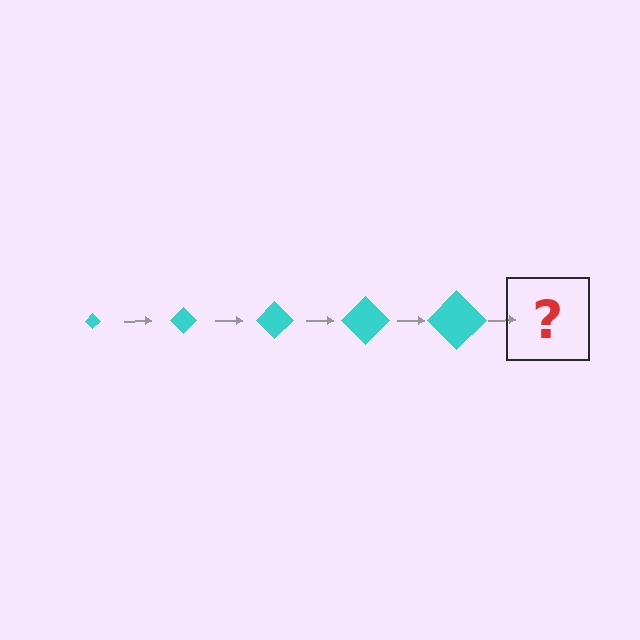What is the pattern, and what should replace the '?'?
The pattern is that the diamond gets progressively larger each step. The '?' should be a cyan diamond, larger than the previous one.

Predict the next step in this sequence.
The next step is a cyan diamond, larger than the previous one.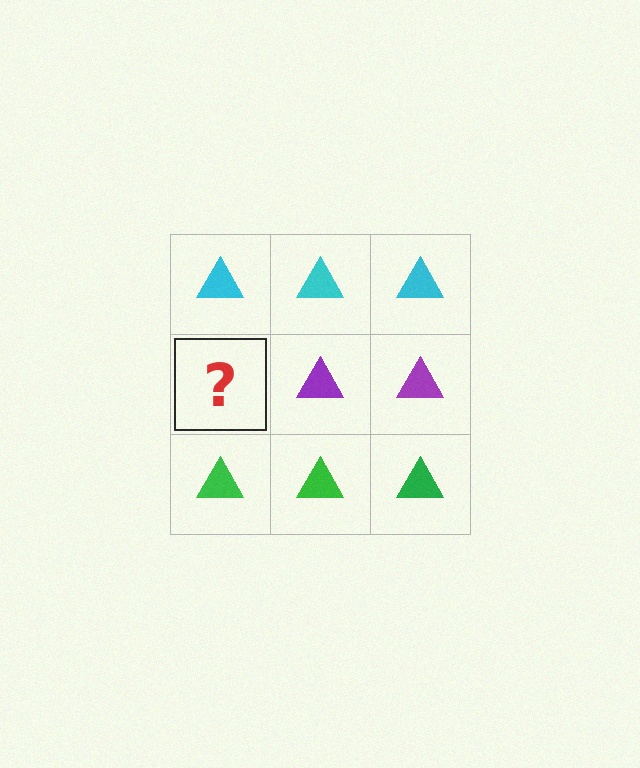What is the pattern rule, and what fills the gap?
The rule is that each row has a consistent color. The gap should be filled with a purple triangle.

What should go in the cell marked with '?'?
The missing cell should contain a purple triangle.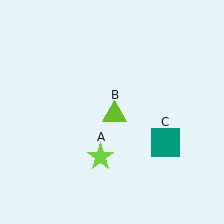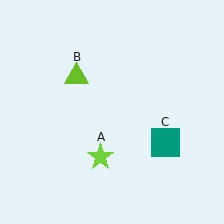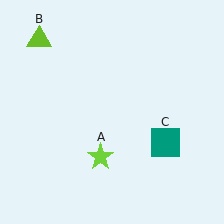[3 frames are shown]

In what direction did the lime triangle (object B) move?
The lime triangle (object B) moved up and to the left.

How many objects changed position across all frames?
1 object changed position: lime triangle (object B).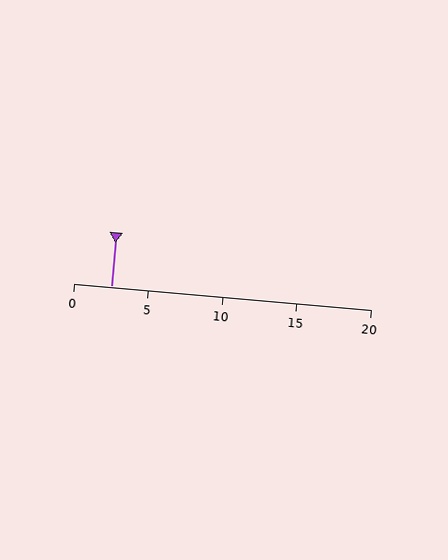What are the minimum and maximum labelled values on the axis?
The axis runs from 0 to 20.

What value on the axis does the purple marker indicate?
The marker indicates approximately 2.5.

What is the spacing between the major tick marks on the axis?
The major ticks are spaced 5 apart.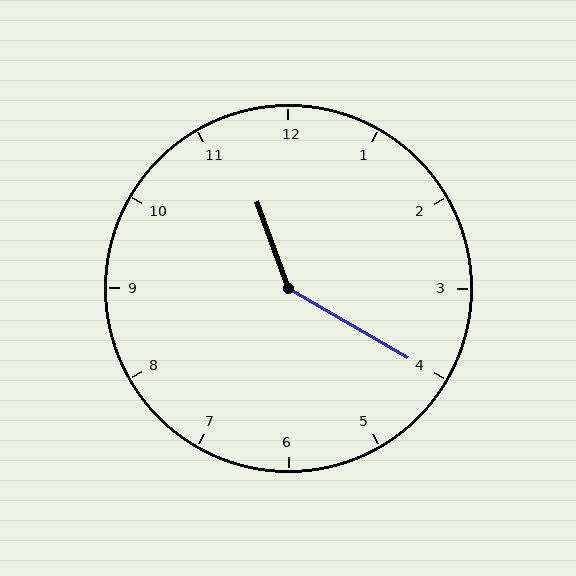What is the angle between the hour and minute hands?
Approximately 140 degrees.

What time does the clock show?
11:20.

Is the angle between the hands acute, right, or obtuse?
It is obtuse.